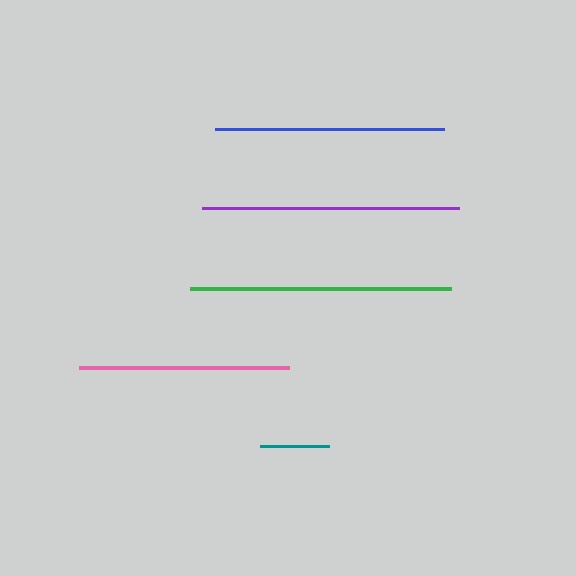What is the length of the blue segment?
The blue segment is approximately 229 pixels long.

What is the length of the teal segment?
The teal segment is approximately 69 pixels long.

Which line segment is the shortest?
The teal line is the shortest at approximately 69 pixels.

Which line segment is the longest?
The green line is the longest at approximately 261 pixels.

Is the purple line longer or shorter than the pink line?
The purple line is longer than the pink line.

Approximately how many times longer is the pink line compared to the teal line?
The pink line is approximately 3.0 times the length of the teal line.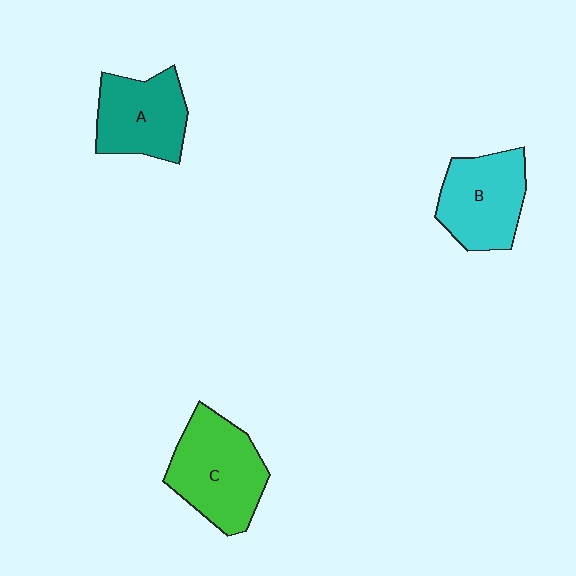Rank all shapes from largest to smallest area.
From largest to smallest: C (green), B (cyan), A (teal).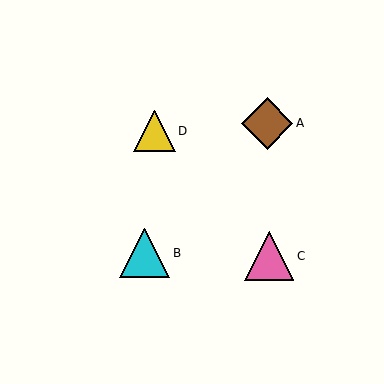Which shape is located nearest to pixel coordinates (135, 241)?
The cyan triangle (labeled B) at (145, 253) is nearest to that location.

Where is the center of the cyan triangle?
The center of the cyan triangle is at (145, 253).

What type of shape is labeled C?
Shape C is a pink triangle.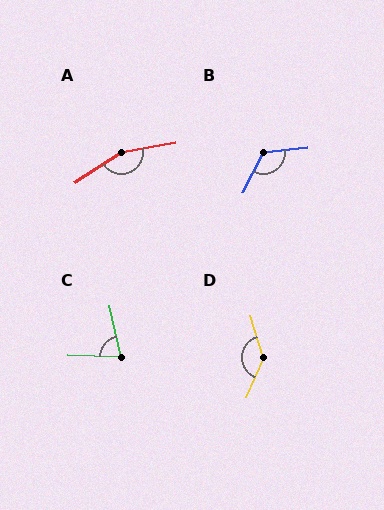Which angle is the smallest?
C, at approximately 75 degrees.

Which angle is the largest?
A, at approximately 157 degrees.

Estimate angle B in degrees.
Approximately 124 degrees.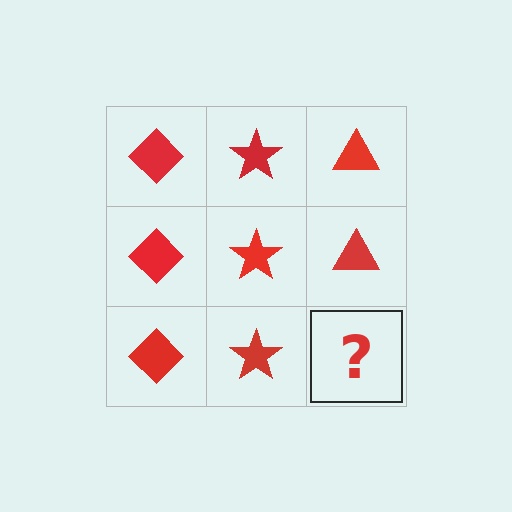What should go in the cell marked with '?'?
The missing cell should contain a red triangle.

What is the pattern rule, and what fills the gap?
The rule is that each column has a consistent shape. The gap should be filled with a red triangle.